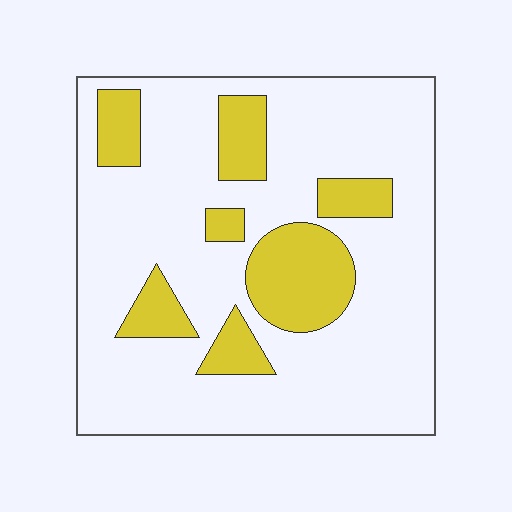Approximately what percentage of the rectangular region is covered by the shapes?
Approximately 20%.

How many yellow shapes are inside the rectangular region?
7.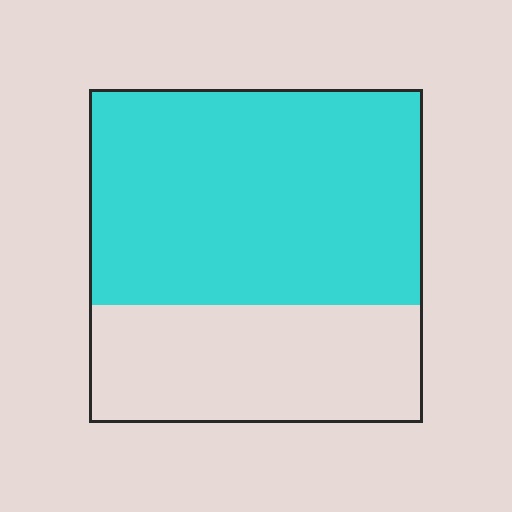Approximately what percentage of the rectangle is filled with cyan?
Approximately 65%.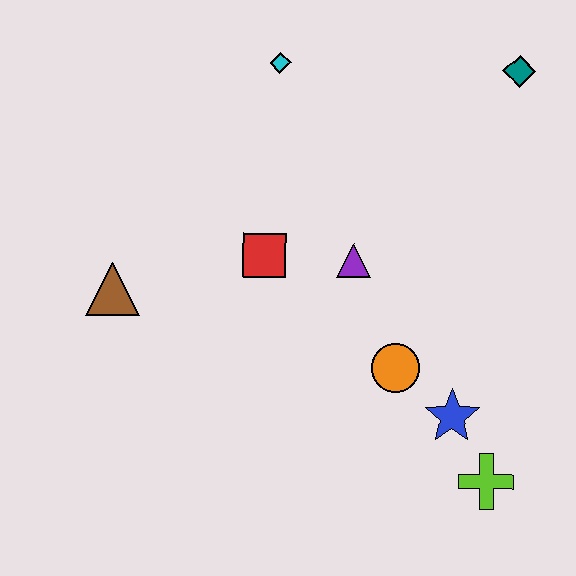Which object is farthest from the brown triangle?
The teal diamond is farthest from the brown triangle.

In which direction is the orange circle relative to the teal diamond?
The orange circle is below the teal diamond.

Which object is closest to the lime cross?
The blue star is closest to the lime cross.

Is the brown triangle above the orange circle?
Yes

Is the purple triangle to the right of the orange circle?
No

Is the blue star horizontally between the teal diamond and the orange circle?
Yes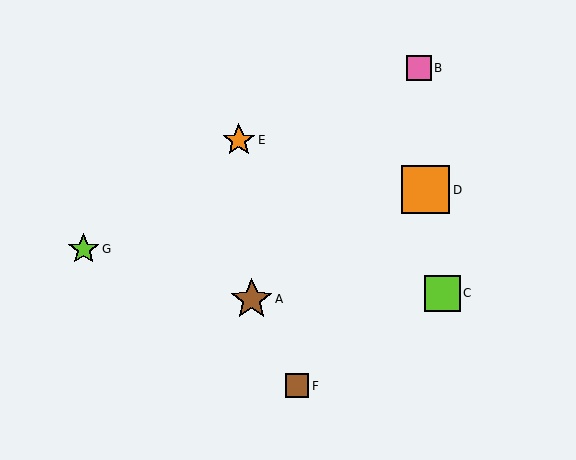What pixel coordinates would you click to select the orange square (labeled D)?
Click at (425, 190) to select the orange square D.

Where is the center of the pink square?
The center of the pink square is at (419, 68).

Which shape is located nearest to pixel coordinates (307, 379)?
The brown square (labeled F) at (297, 386) is nearest to that location.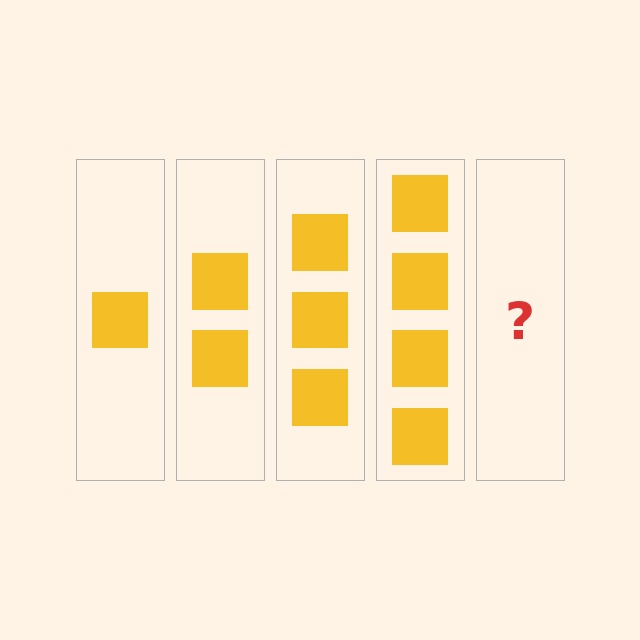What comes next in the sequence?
The next element should be 5 squares.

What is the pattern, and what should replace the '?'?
The pattern is that each step adds one more square. The '?' should be 5 squares.